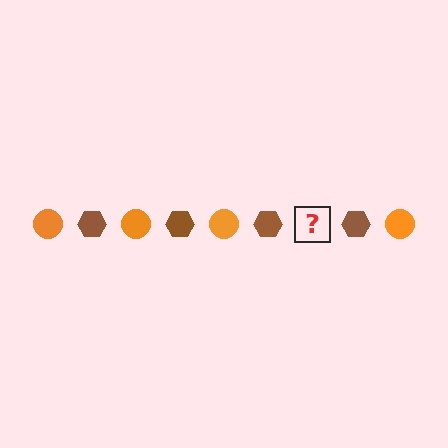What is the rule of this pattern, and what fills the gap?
The rule is that the pattern alternates between orange circle and brown hexagon. The gap should be filled with an orange circle.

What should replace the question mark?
The question mark should be replaced with an orange circle.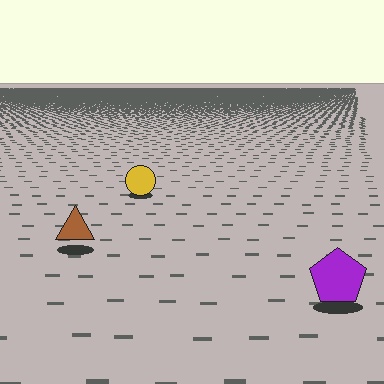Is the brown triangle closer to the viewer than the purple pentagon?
No. The purple pentagon is closer — you can tell from the texture gradient: the ground texture is coarser near it.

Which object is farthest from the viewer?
The yellow circle is farthest from the viewer. It appears smaller and the ground texture around it is denser.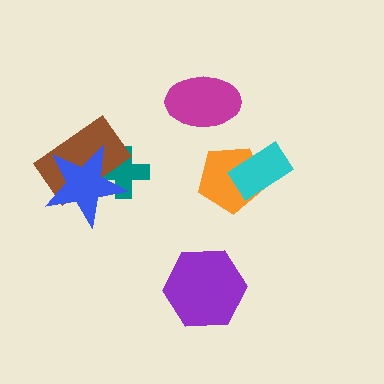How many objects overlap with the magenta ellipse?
0 objects overlap with the magenta ellipse.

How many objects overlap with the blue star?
2 objects overlap with the blue star.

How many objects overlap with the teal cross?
2 objects overlap with the teal cross.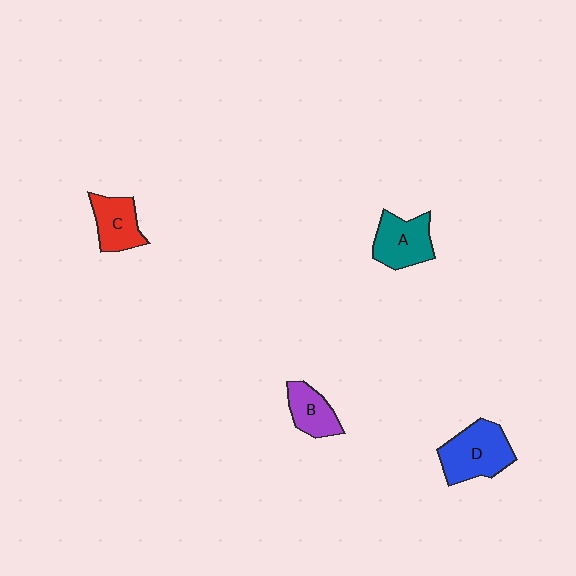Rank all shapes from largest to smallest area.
From largest to smallest: D (blue), A (teal), C (red), B (purple).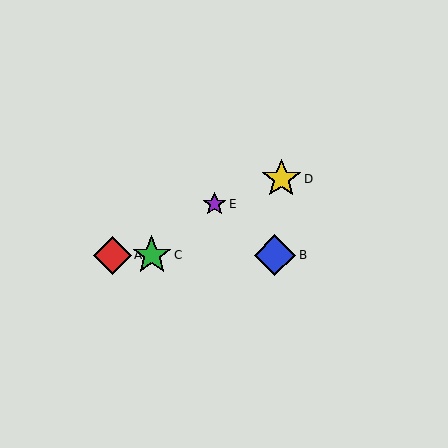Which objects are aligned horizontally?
Objects A, B, C are aligned horizontally.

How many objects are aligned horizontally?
3 objects (A, B, C) are aligned horizontally.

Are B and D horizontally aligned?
No, B is at y≈255 and D is at y≈179.